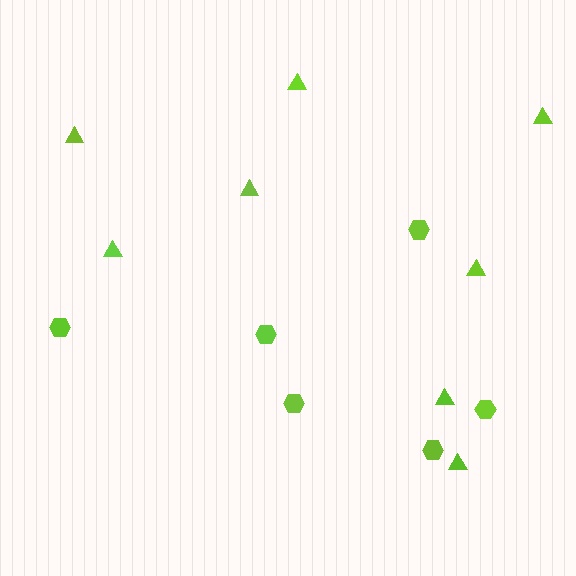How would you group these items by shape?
There are 2 groups: one group of triangles (8) and one group of hexagons (6).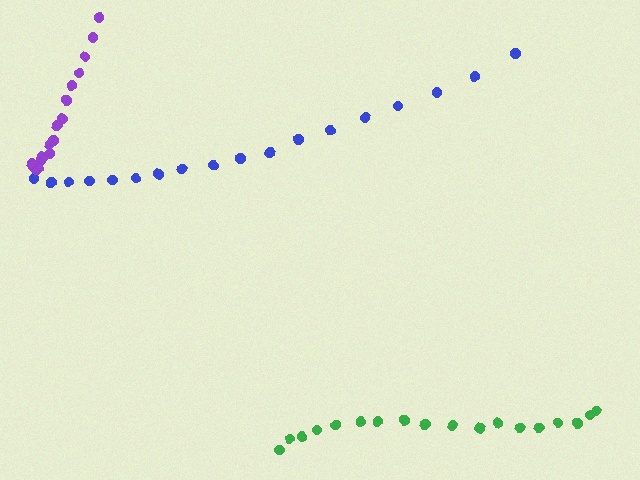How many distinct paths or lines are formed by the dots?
There are 3 distinct paths.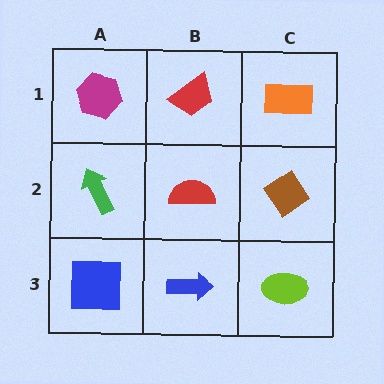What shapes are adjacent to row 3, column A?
A green arrow (row 2, column A), a blue arrow (row 3, column B).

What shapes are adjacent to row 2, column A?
A magenta hexagon (row 1, column A), a blue square (row 3, column A), a red semicircle (row 2, column B).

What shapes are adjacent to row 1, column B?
A red semicircle (row 2, column B), a magenta hexagon (row 1, column A), an orange rectangle (row 1, column C).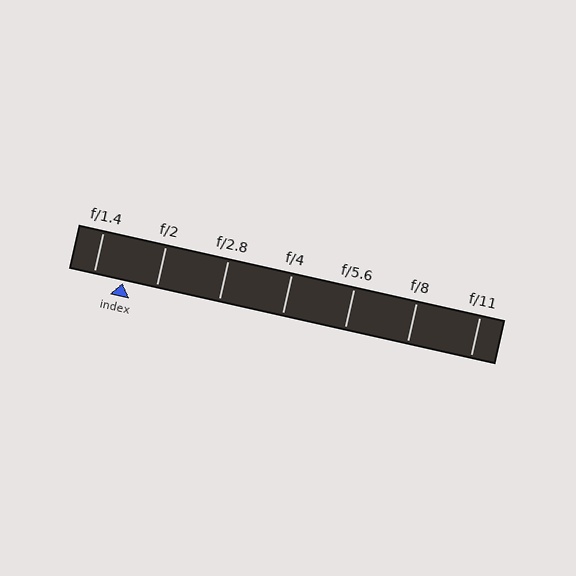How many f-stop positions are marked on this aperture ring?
There are 7 f-stop positions marked.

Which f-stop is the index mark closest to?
The index mark is closest to f/1.4.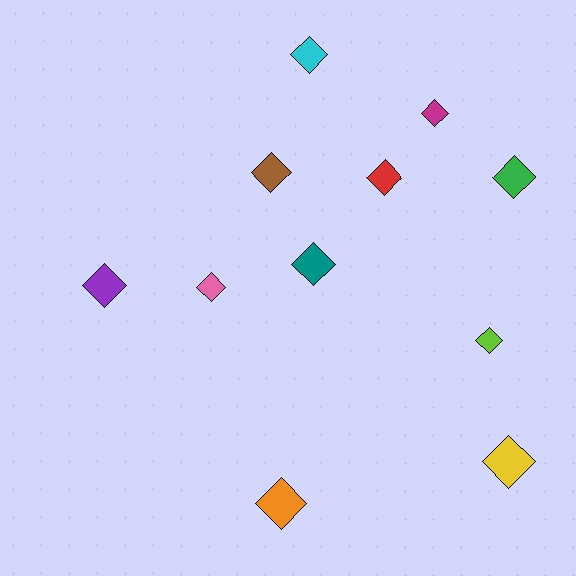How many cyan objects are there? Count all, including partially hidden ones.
There is 1 cyan object.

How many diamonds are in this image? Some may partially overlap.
There are 11 diamonds.